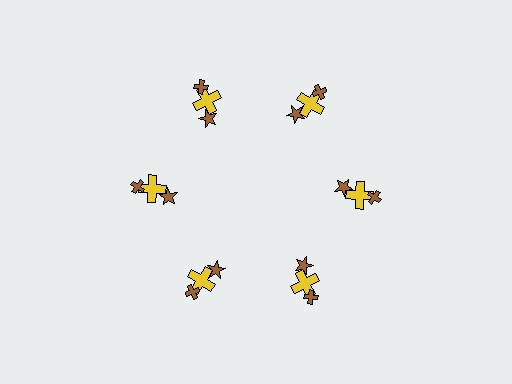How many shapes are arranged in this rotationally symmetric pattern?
There are 18 shapes, arranged in 6 groups of 3.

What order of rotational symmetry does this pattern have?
This pattern has 6-fold rotational symmetry.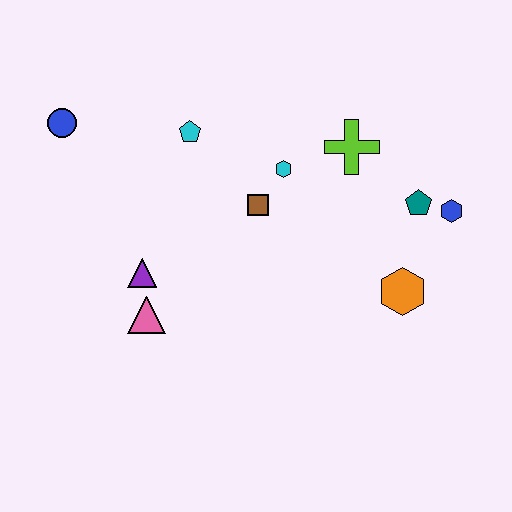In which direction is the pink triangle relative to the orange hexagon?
The pink triangle is to the left of the orange hexagon.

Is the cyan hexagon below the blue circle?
Yes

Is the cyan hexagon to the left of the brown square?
No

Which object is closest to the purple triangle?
The pink triangle is closest to the purple triangle.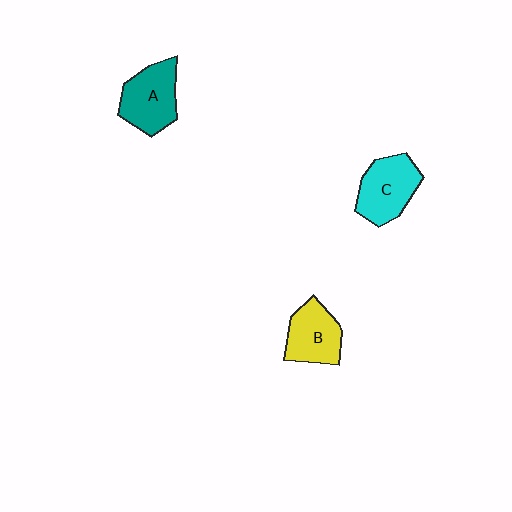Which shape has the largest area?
Shape A (teal).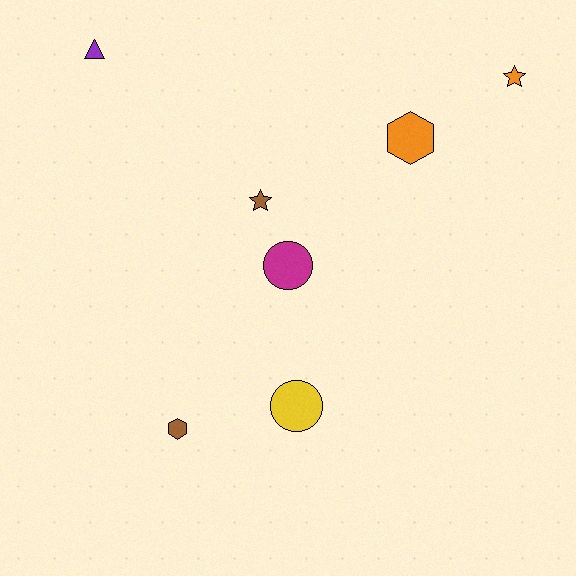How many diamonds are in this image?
There are no diamonds.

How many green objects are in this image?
There are no green objects.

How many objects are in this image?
There are 7 objects.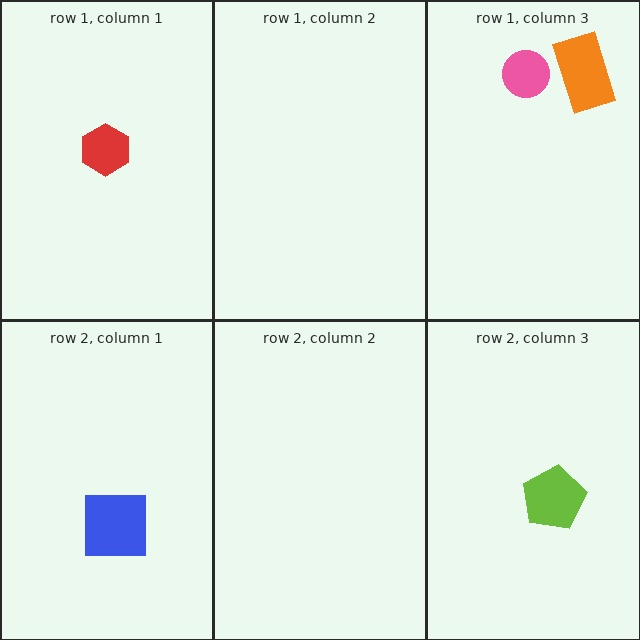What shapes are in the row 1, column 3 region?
The orange rectangle, the pink circle.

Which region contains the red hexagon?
The row 1, column 1 region.